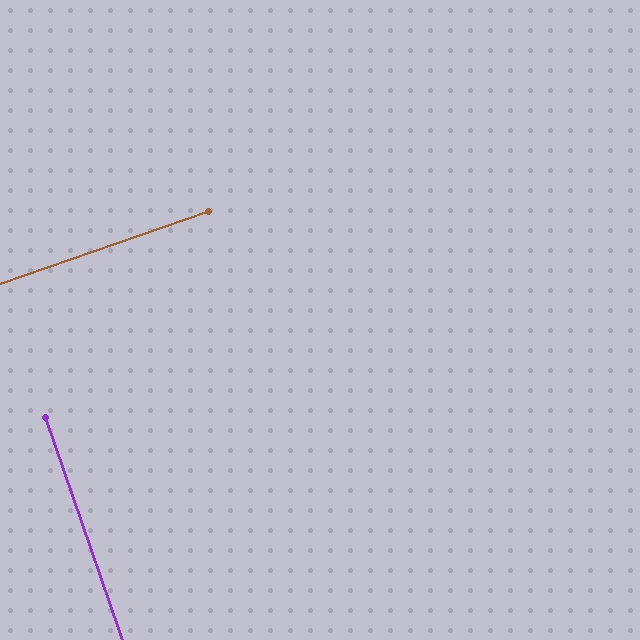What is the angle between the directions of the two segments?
Approximately 90 degrees.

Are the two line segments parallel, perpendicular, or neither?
Perpendicular — they meet at approximately 90°.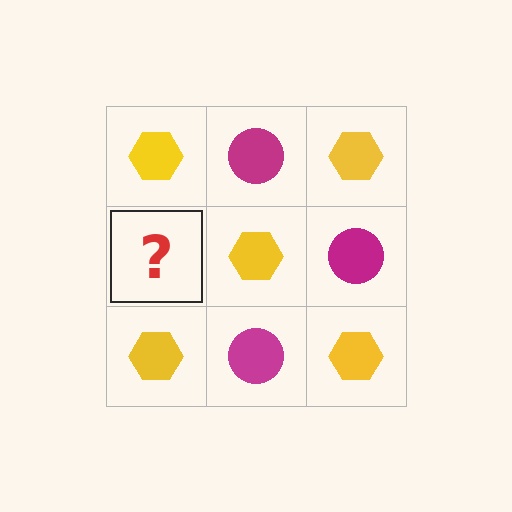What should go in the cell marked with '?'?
The missing cell should contain a magenta circle.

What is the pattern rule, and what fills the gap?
The rule is that it alternates yellow hexagon and magenta circle in a checkerboard pattern. The gap should be filled with a magenta circle.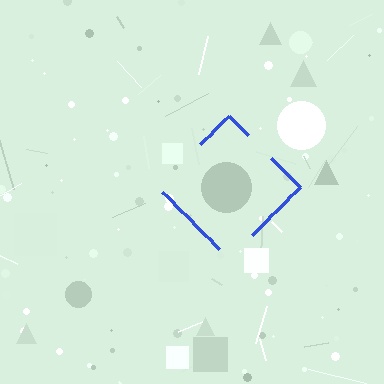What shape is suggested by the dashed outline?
The dashed outline suggests a diamond.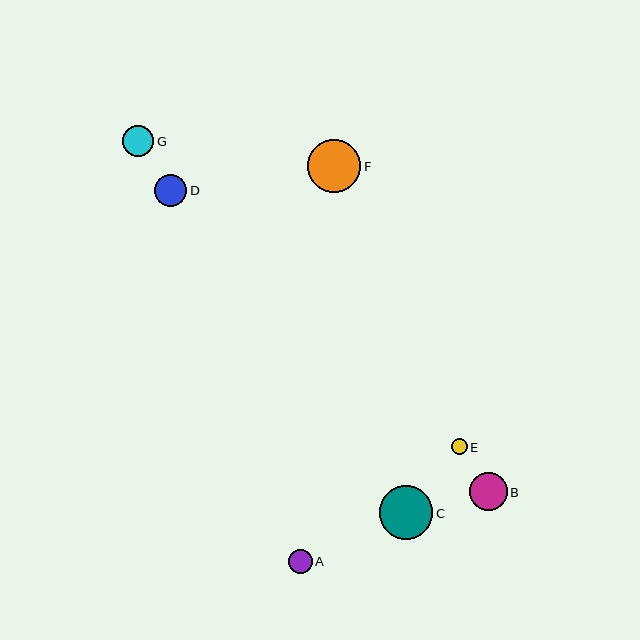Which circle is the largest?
Circle F is the largest with a size of approximately 53 pixels.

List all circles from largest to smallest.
From largest to smallest: F, C, B, D, G, A, E.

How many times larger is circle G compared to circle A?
Circle G is approximately 1.3 times the size of circle A.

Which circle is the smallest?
Circle E is the smallest with a size of approximately 16 pixels.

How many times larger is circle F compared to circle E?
Circle F is approximately 3.3 times the size of circle E.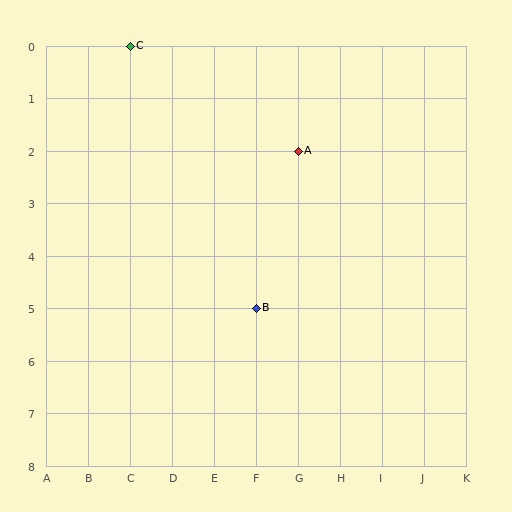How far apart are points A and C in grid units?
Points A and C are 4 columns and 2 rows apart (about 4.5 grid units diagonally).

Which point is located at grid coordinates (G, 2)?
Point A is at (G, 2).